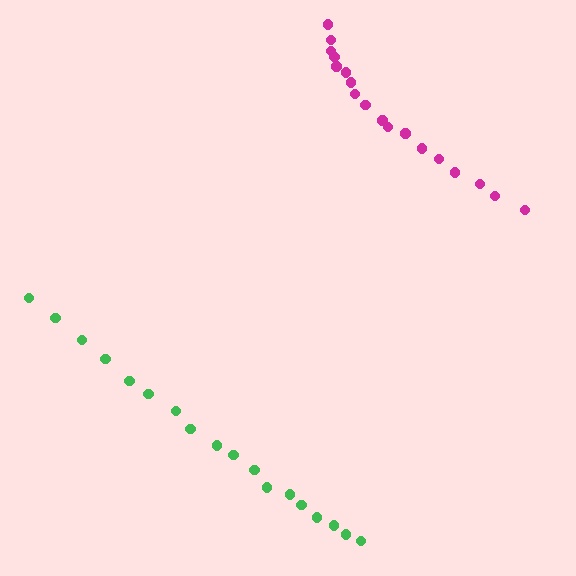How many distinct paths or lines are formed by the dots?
There are 2 distinct paths.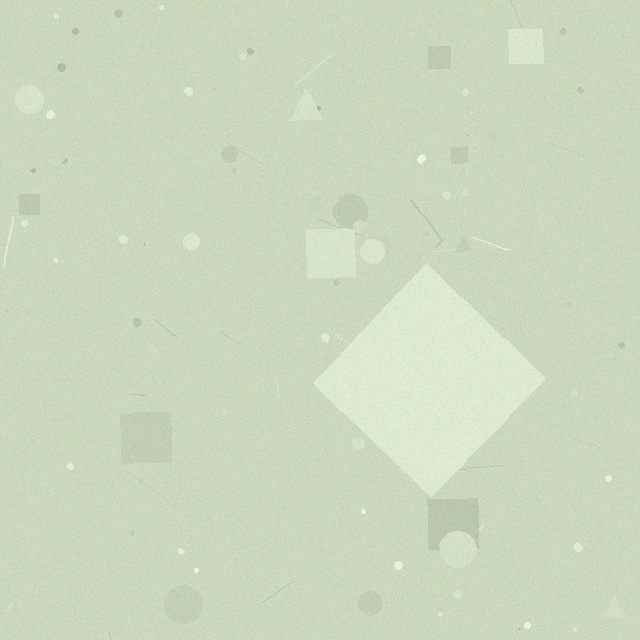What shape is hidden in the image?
A diamond is hidden in the image.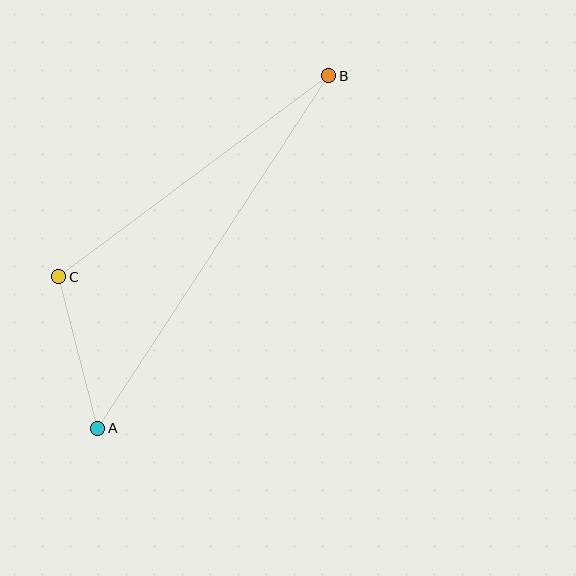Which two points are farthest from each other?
Points A and B are farthest from each other.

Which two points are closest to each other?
Points A and C are closest to each other.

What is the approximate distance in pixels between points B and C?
The distance between B and C is approximately 337 pixels.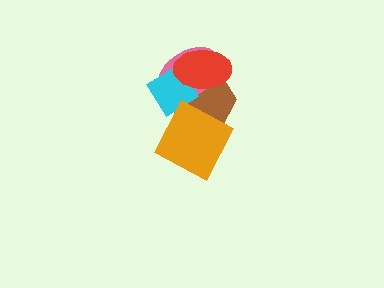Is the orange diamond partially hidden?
No, no other shape covers it.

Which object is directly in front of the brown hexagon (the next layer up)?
The pink ellipse is directly in front of the brown hexagon.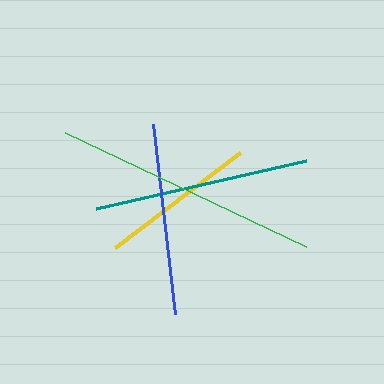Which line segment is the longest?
The green line is the longest at approximately 267 pixels.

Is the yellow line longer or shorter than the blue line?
The blue line is longer than the yellow line.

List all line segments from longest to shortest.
From longest to shortest: green, teal, blue, yellow.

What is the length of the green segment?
The green segment is approximately 267 pixels long.